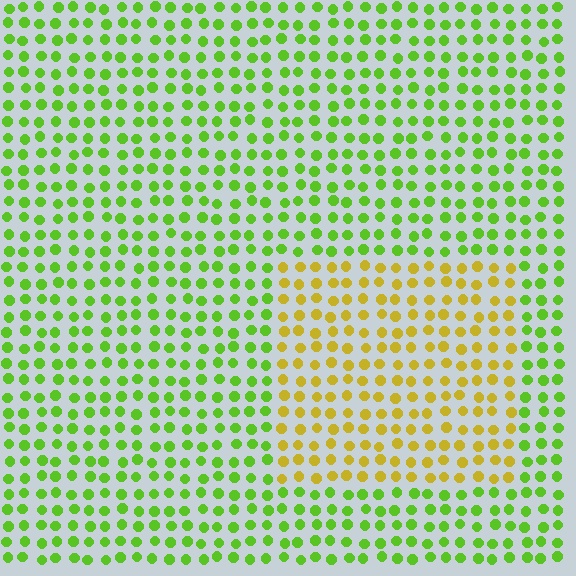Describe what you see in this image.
The image is filled with small lime elements in a uniform arrangement. A rectangle-shaped region is visible where the elements are tinted to a slightly different hue, forming a subtle color boundary.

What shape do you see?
I see a rectangle.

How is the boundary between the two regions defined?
The boundary is defined purely by a slight shift in hue (about 48 degrees). Spacing, size, and orientation are identical on both sides.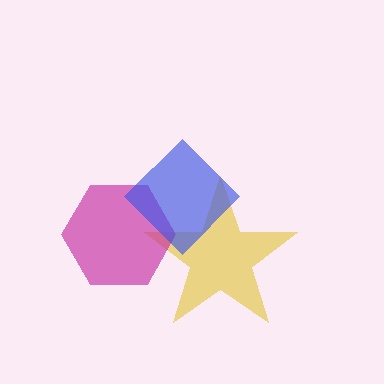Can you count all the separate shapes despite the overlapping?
Yes, there are 3 separate shapes.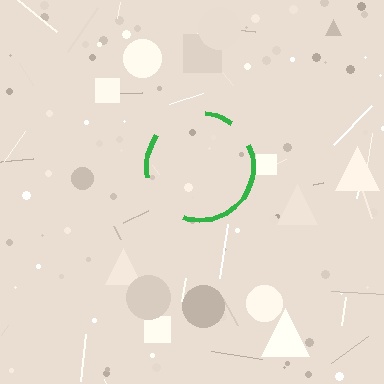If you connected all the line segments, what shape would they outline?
They would outline a circle.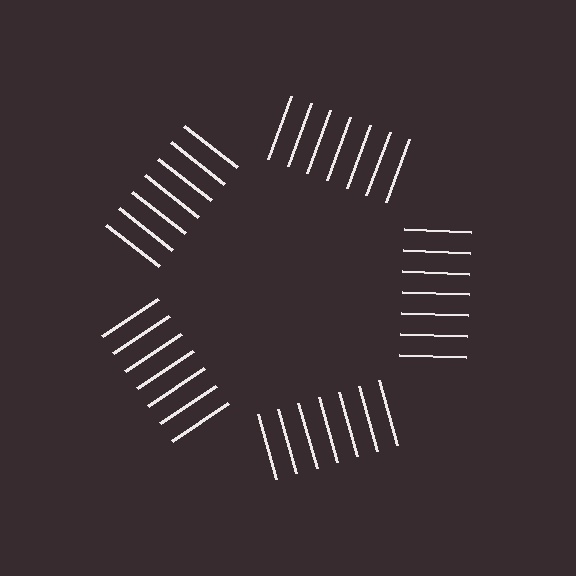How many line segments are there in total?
35 — 7 along each of the 5 edges.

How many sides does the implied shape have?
5 sides — the line-ends trace a pentagon.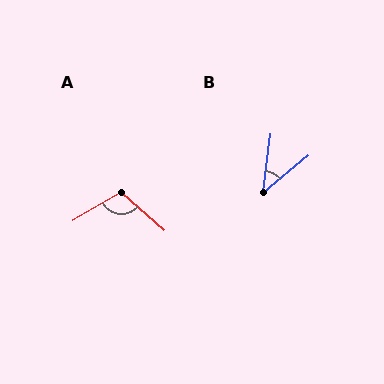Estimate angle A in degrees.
Approximately 108 degrees.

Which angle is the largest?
A, at approximately 108 degrees.